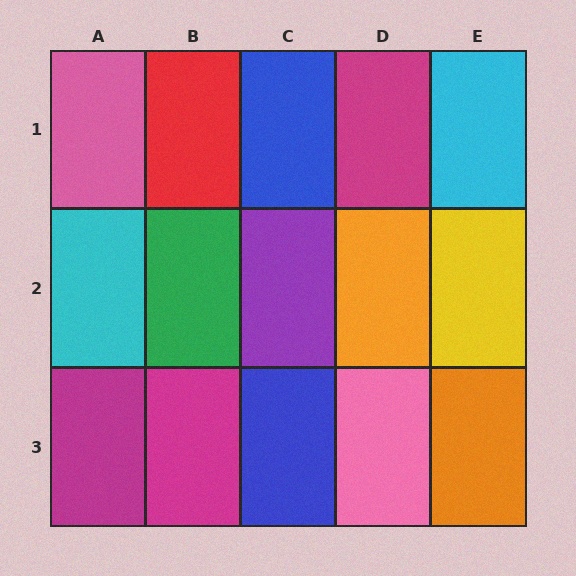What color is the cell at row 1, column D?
Magenta.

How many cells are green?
1 cell is green.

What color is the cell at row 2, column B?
Green.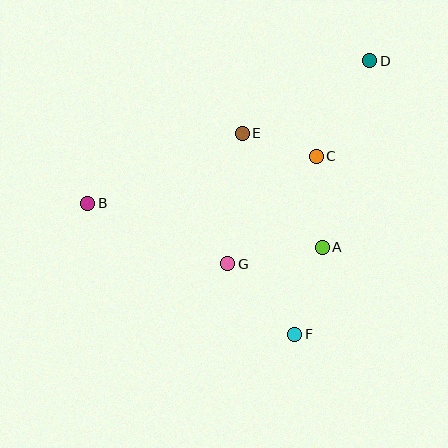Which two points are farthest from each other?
Points B and D are farthest from each other.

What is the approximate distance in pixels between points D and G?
The distance between D and G is approximately 248 pixels.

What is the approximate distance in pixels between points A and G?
The distance between A and G is approximately 96 pixels.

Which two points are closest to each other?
Points C and E are closest to each other.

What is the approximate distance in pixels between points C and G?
The distance between C and G is approximately 139 pixels.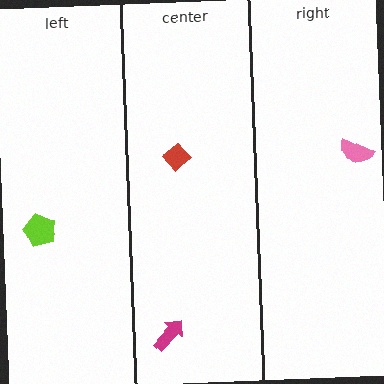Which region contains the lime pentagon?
The left region.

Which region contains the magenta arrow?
The center region.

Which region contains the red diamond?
The center region.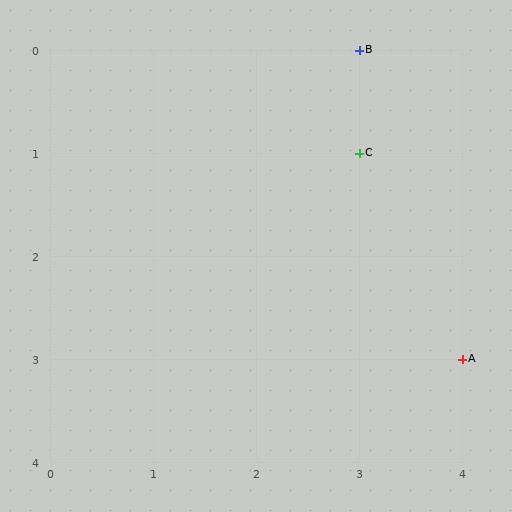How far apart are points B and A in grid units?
Points B and A are 1 column and 3 rows apart (about 3.2 grid units diagonally).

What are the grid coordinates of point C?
Point C is at grid coordinates (3, 1).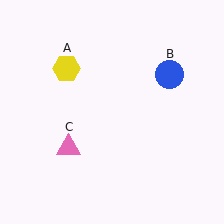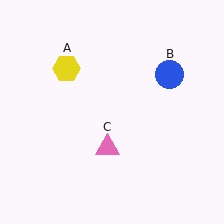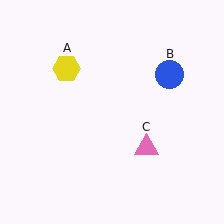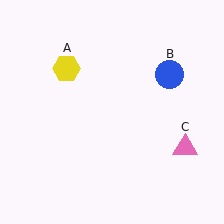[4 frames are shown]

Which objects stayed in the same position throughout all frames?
Yellow hexagon (object A) and blue circle (object B) remained stationary.